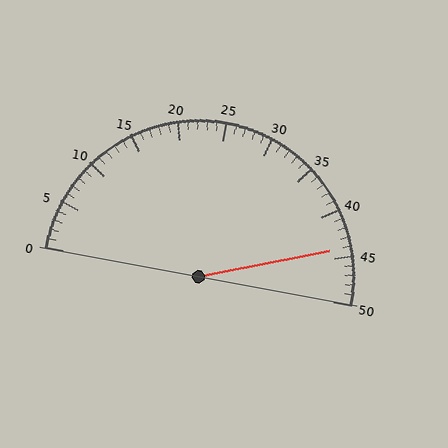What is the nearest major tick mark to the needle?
The nearest major tick mark is 45.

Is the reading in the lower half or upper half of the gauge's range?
The reading is in the upper half of the range (0 to 50).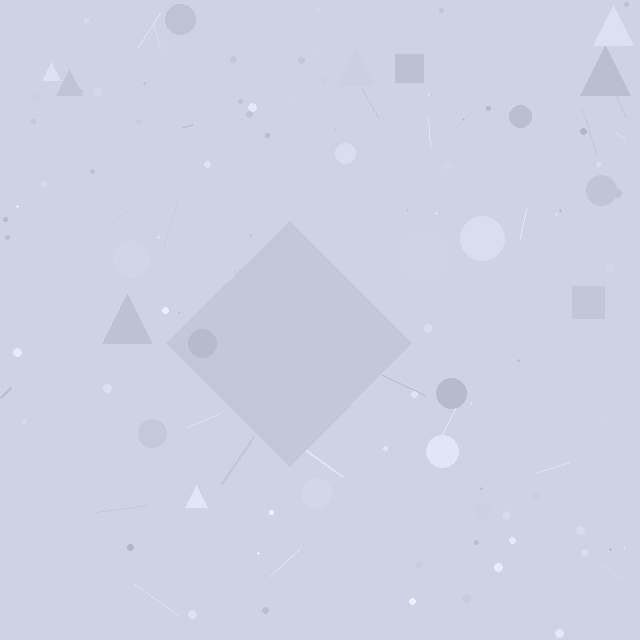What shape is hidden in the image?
A diamond is hidden in the image.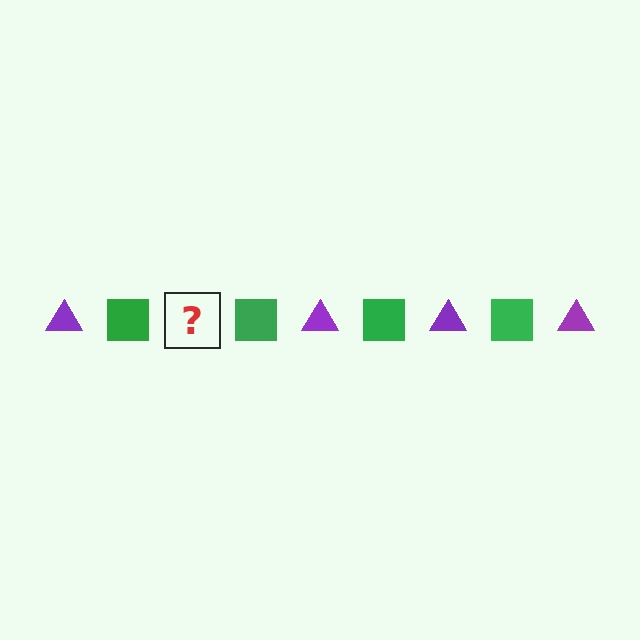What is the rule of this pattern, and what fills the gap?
The rule is that the pattern alternates between purple triangle and green square. The gap should be filled with a purple triangle.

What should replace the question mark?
The question mark should be replaced with a purple triangle.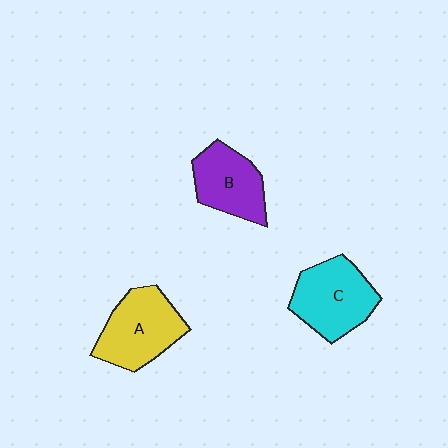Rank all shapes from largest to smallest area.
From largest to smallest: C (cyan), A (yellow), B (purple).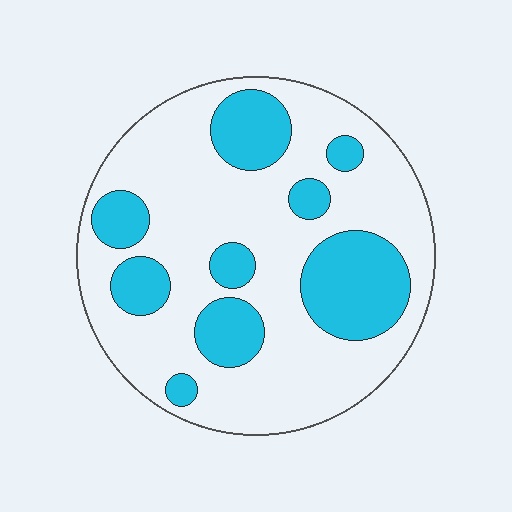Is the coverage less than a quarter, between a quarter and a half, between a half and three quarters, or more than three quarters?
Between a quarter and a half.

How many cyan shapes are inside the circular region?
9.